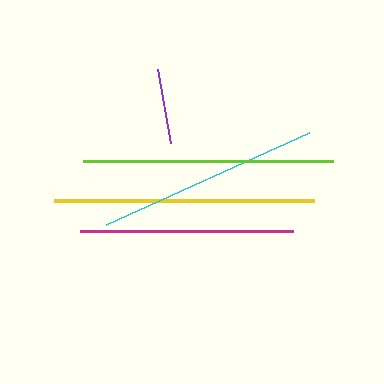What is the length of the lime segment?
The lime segment is approximately 250 pixels long.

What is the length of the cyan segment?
The cyan segment is approximately 223 pixels long.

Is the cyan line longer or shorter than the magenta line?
The cyan line is longer than the magenta line.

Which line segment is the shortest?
The purple line is the shortest at approximately 75 pixels.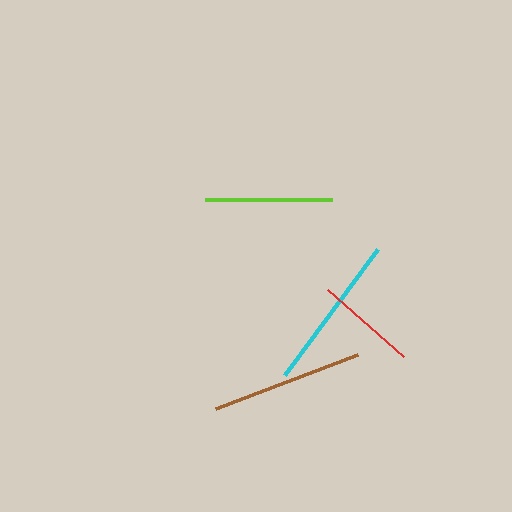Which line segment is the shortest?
The red line is the shortest at approximately 101 pixels.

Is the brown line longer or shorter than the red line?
The brown line is longer than the red line.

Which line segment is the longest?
The cyan line is the longest at approximately 156 pixels.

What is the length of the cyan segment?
The cyan segment is approximately 156 pixels long.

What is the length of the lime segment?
The lime segment is approximately 127 pixels long.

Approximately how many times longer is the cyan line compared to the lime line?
The cyan line is approximately 1.2 times the length of the lime line.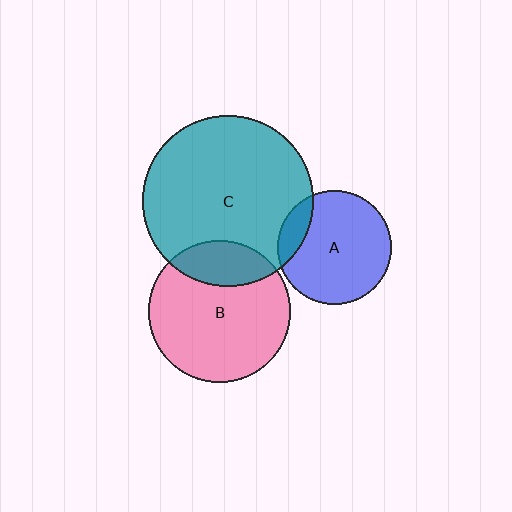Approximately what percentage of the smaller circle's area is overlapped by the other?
Approximately 20%.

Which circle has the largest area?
Circle C (teal).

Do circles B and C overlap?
Yes.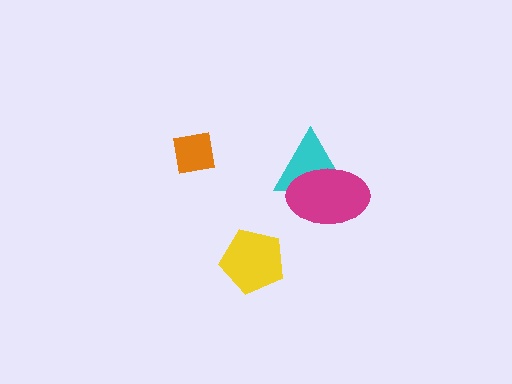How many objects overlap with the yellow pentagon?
0 objects overlap with the yellow pentagon.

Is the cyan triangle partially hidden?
Yes, it is partially covered by another shape.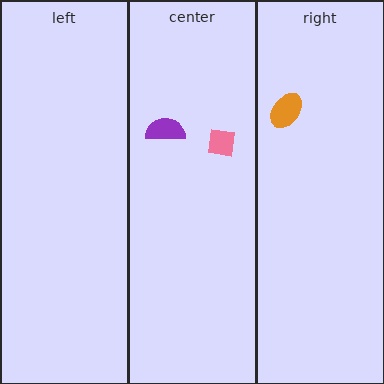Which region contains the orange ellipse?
The right region.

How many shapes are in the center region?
2.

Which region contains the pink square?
The center region.